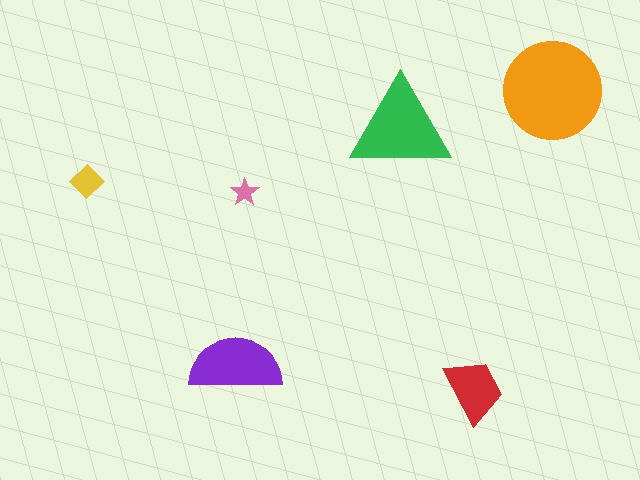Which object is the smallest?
The pink star.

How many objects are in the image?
There are 6 objects in the image.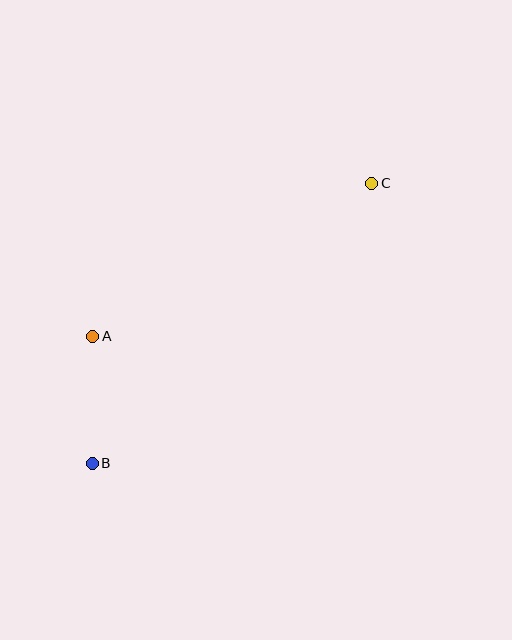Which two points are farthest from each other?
Points B and C are farthest from each other.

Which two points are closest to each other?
Points A and B are closest to each other.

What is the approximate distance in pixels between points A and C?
The distance between A and C is approximately 318 pixels.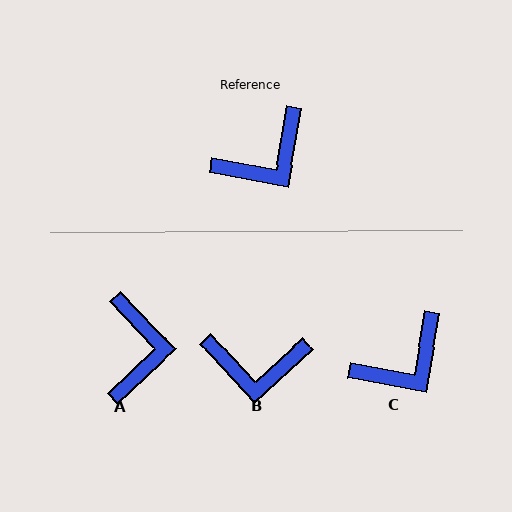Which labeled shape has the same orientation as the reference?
C.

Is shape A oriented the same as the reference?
No, it is off by about 53 degrees.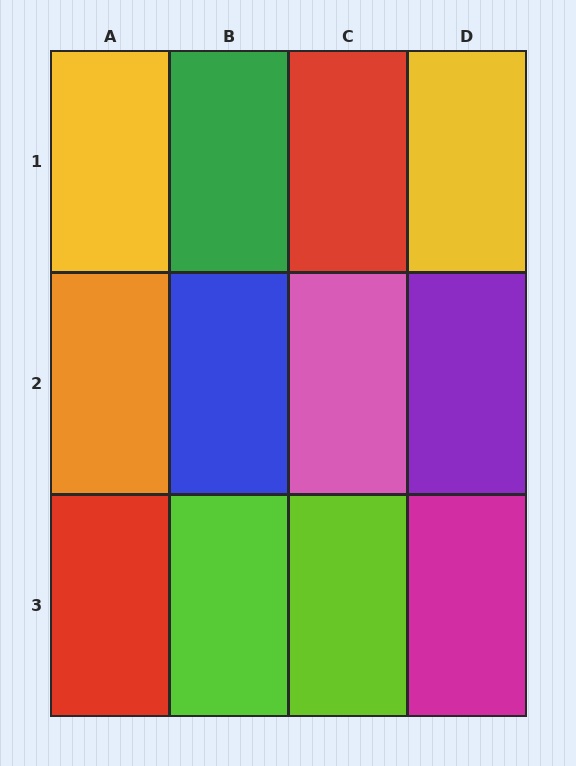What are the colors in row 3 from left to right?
Red, lime, lime, magenta.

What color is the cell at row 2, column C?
Pink.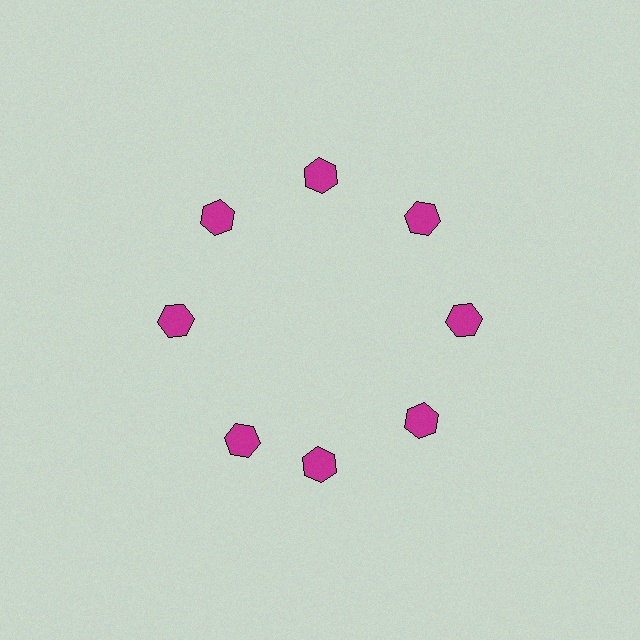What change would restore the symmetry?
The symmetry would be restored by rotating it back into even spacing with its neighbors so that all 8 hexagons sit at equal angles and equal distance from the center.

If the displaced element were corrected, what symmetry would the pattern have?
It would have 8-fold rotational symmetry — the pattern would map onto itself every 45 degrees.